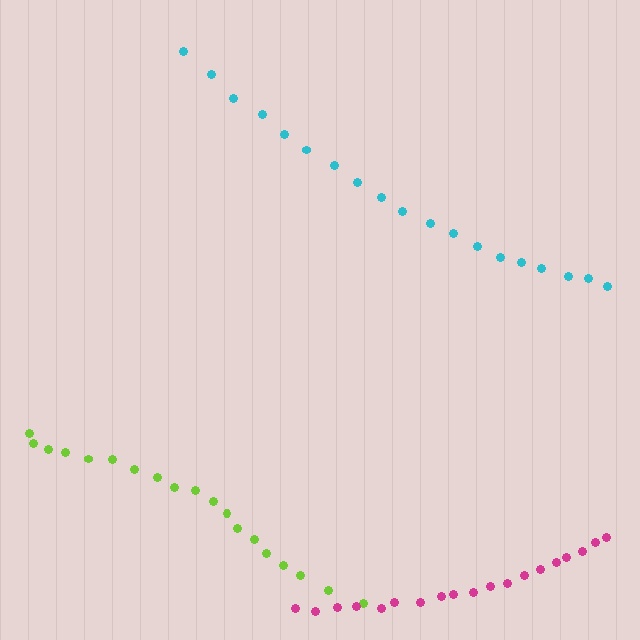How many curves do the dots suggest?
There are 3 distinct paths.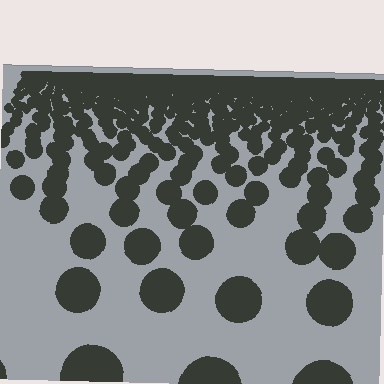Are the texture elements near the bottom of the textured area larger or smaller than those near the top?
Larger. Near the bottom, elements are closer to the viewer and appear at a bigger on-screen size.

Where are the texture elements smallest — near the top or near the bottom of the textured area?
Near the top.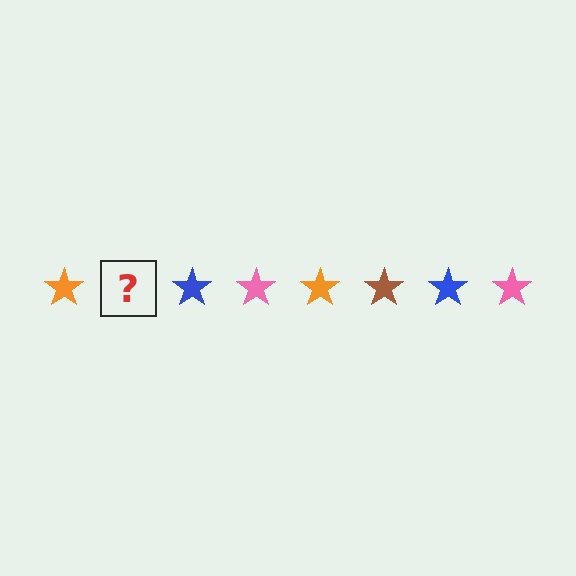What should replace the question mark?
The question mark should be replaced with a brown star.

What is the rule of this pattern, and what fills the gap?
The rule is that the pattern cycles through orange, brown, blue, pink stars. The gap should be filled with a brown star.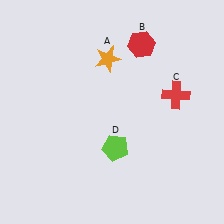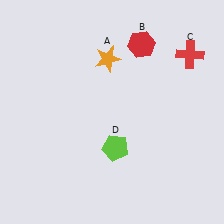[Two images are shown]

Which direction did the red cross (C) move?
The red cross (C) moved up.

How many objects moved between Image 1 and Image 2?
1 object moved between the two images.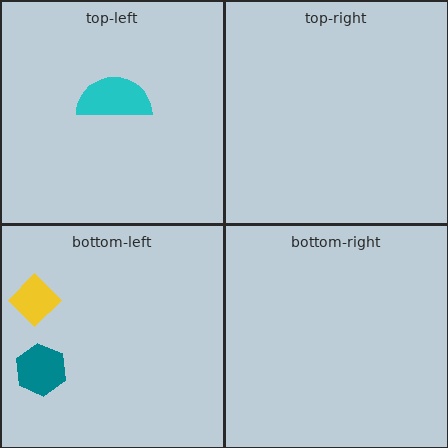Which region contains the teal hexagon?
The bottom-left region.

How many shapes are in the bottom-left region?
2.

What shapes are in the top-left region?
The cyan semicircle.